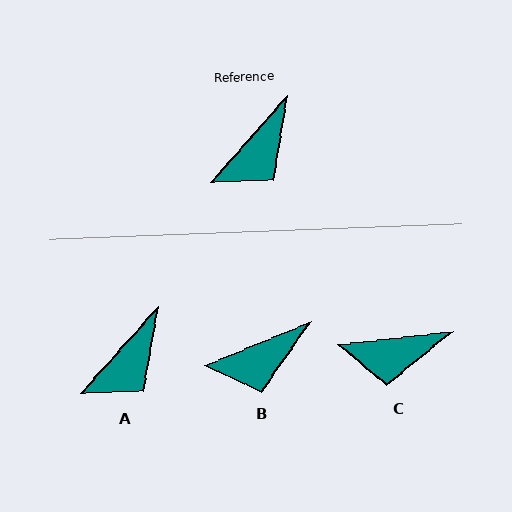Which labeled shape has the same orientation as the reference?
A.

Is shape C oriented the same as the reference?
No, it is off by about 42 degrees.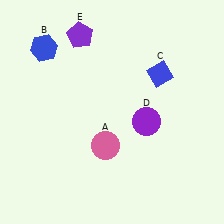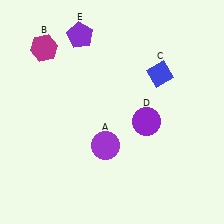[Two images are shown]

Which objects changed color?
A changed from pink to purple. B changed from blue to magenta.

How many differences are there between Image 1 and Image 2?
There are 2 differences between the two images.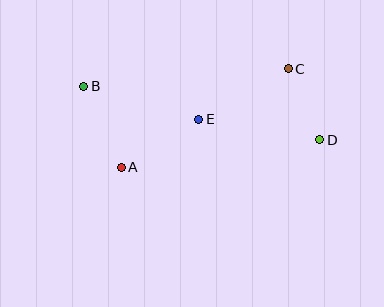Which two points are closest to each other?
Points C and D are closest to each other.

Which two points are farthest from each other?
Points B and D are farthest from each other.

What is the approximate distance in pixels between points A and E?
The distance between A and E is approximately 91 pixels.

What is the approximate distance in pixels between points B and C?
The distance between B and C is approximately 206 pixels.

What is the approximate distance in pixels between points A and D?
The distance between A and D is approximately 200 pixels.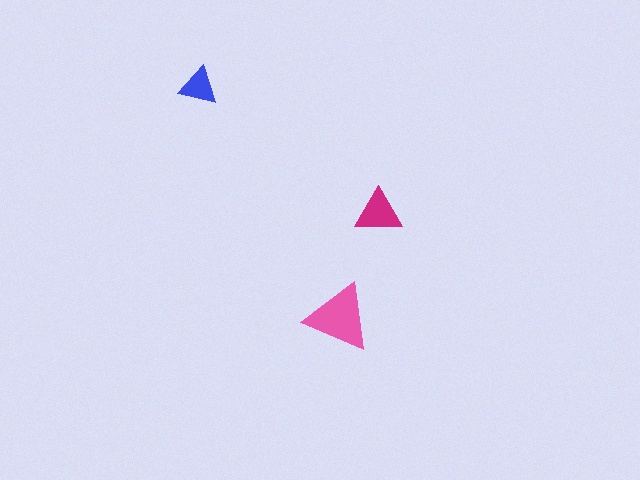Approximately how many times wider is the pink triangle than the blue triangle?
About 1.5 times wider.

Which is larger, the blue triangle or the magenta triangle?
The magenta one.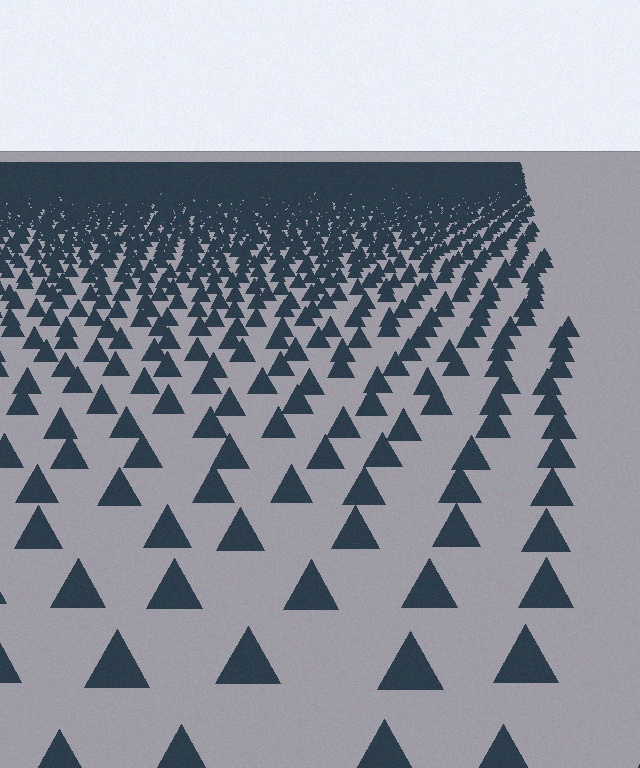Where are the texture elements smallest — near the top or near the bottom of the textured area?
Near the top.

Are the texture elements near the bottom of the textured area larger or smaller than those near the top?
Larger. Near the bottom, elements are closer to the viewer and appear at a bigger on-screen size.